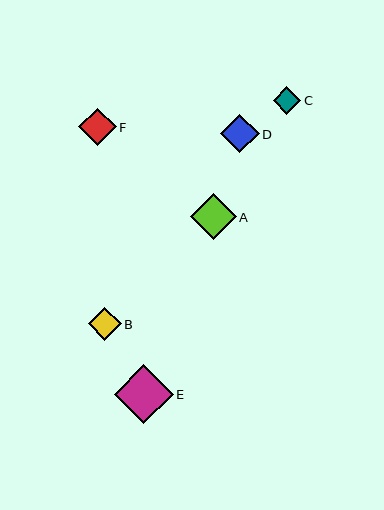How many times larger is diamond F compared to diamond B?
Diamond F is approximately 1.1 times the size of diamond B.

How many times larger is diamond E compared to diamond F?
Diamond E is approximately 1.6 times the size of diamond F.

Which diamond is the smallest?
Diamond C is the smallest with a size of approximately 27 pixels.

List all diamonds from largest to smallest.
From largest to smallest: E, A, D, F, B, C.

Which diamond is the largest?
Diamond E is the largest with a size of approximately 59 pixels.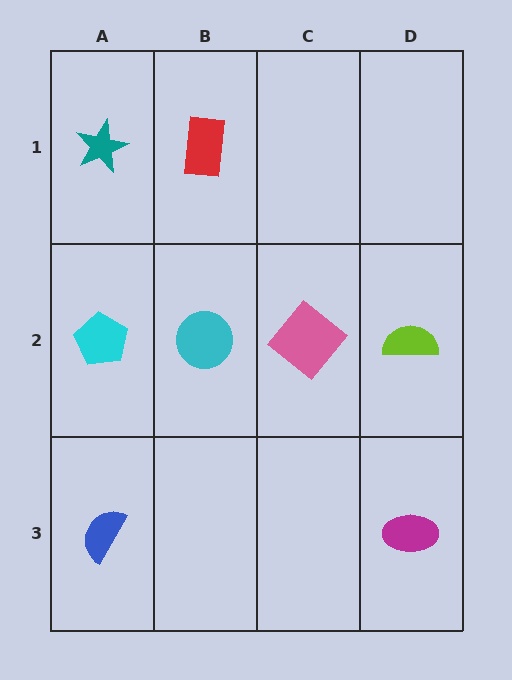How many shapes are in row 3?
2 shapes.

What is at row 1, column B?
A red rectangle.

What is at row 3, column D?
A magenta ellipse.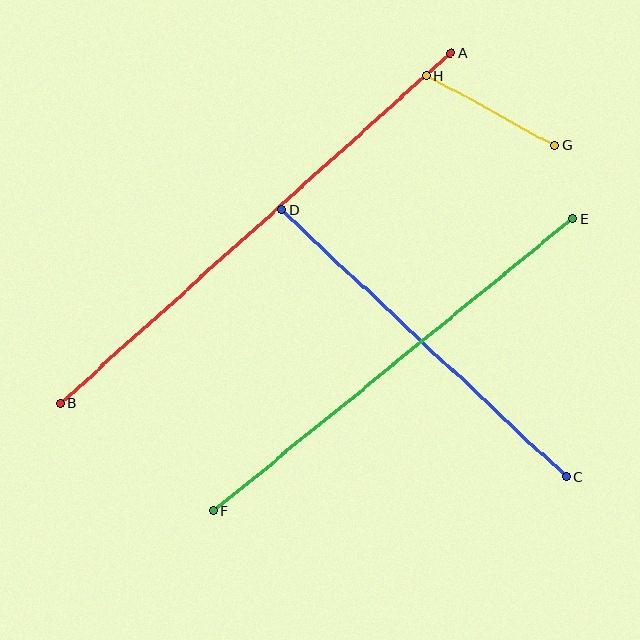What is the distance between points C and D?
The distance is approximately 390 pixels.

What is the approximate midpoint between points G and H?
The midpoint is at approximately (491, 111) pixels.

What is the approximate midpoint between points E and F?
The midpoint is at approximately (393, 365) pixels.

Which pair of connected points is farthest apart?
Points A and B are farthest apart.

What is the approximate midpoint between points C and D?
The midpoint is at approximately (424, 344) pixels.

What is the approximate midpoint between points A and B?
The midpoint is at approximately (255, 228) pixels.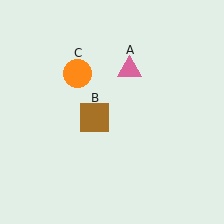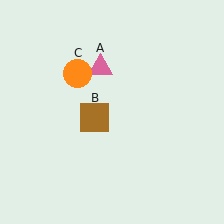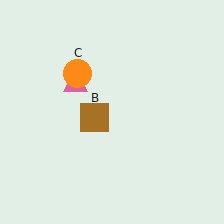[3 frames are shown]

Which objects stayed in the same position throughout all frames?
Brown square (object B) and orange circle (object C) remained stationary.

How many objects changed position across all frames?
1 object changed position: pink triangle (object A).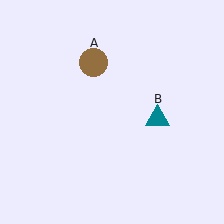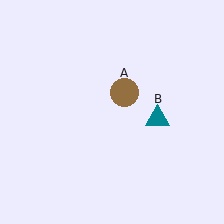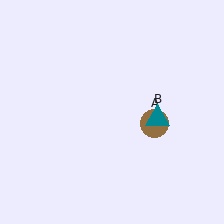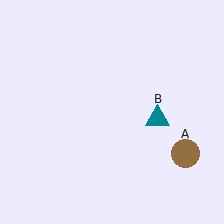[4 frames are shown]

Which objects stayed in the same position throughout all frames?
Teal triangle (object B) remained stationary.